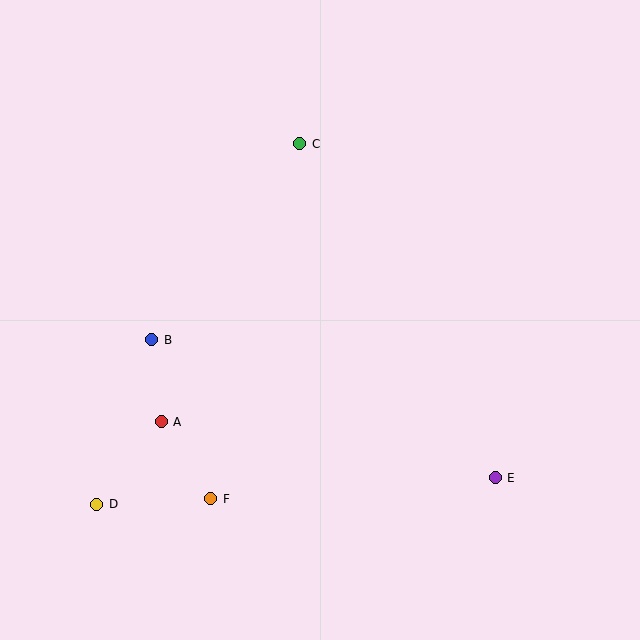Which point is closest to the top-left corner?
Point C is closest to the top-left corner.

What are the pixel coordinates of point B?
Point B is at (152, 340).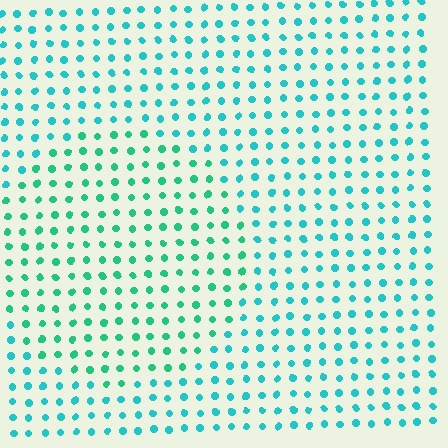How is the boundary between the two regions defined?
The boundary is defined purely by a slight shift in hue (about 27 degrees). Spacing, size, and orientation are identical on both sides.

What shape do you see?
I see a circle.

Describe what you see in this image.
The image is filled with small cyan elements in a uniform arrangement. A circle-shaped region is visible where the elements are tinted to a slightly different hue, forming a subtle color boundary.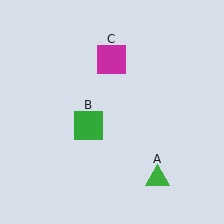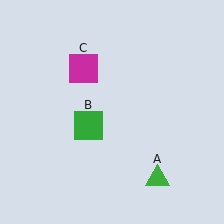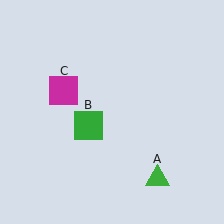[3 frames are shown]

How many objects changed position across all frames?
1 object changed position: magenta square (object C).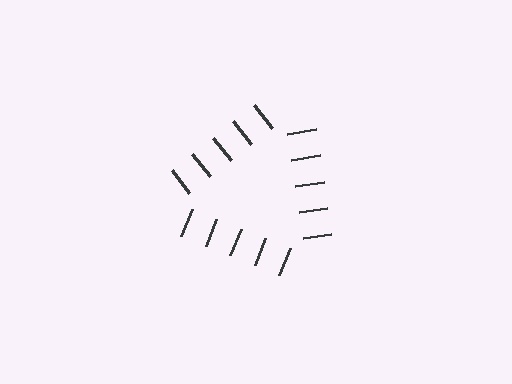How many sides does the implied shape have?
3 sides — the line-ends trace a triangle.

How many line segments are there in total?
15 — 5 along each of the 3 edges.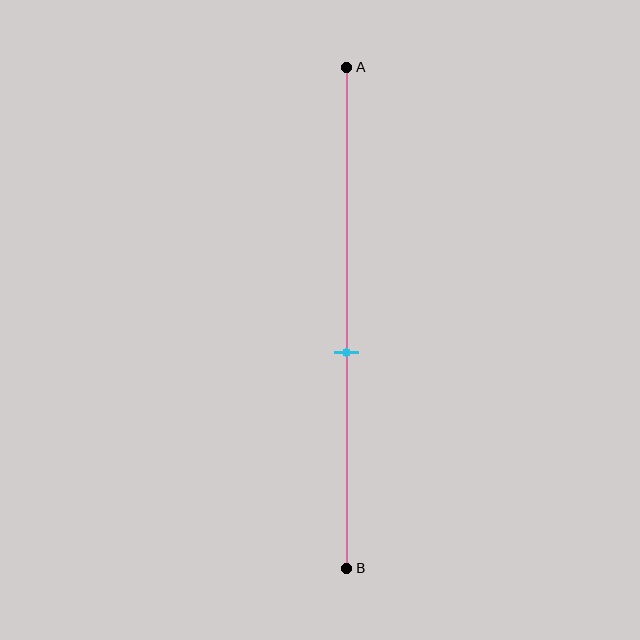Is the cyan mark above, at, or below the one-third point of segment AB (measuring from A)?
The cyan mark is below the one-third point of segment AB.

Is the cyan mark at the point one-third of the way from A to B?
No, the mark is at about 55% from A, not at the 33% one-third point.